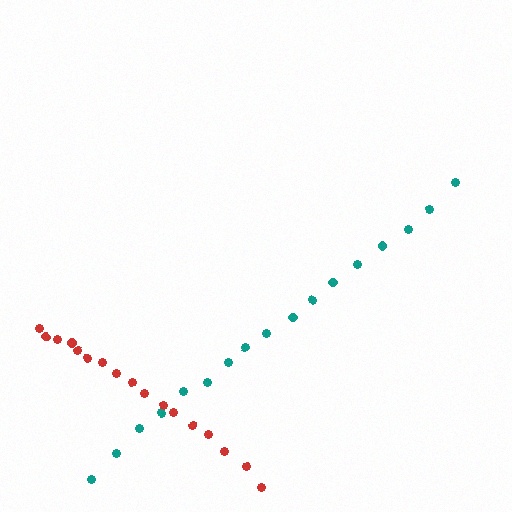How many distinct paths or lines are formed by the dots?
There are 2 distinct paths.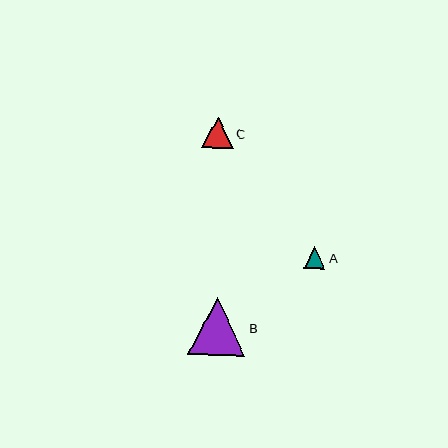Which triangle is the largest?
Triangle B is the largest with a size of approximately 58 pixels.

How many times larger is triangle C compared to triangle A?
Triangle C is approximately 1.5 times the size of triangle A.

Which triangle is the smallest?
Triangle A is the smallest with a size of approximately 22 pixels.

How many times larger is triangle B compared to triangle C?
Triangle B is approximately 1.8 times the size of triangle C.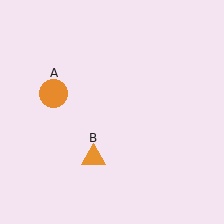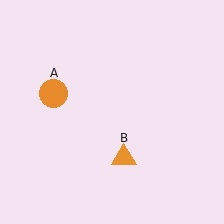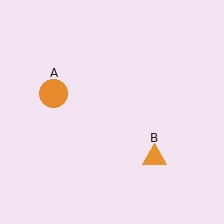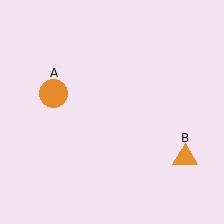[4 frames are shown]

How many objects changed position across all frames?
1 object changed position: orange triangle (object B).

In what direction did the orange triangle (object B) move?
The orange triangle (object B) moved right.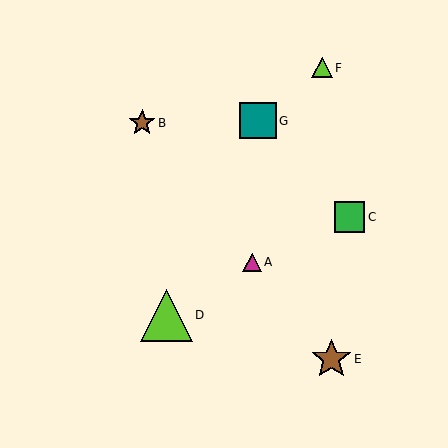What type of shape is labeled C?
Shape C is a green square.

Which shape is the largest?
The lime triangle (labeled D) is the largest.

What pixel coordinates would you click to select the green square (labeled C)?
Click at (350, 217) to select the green square C.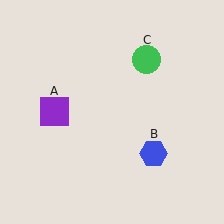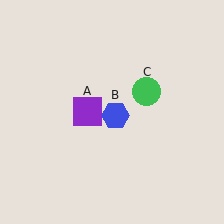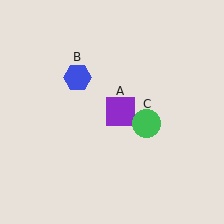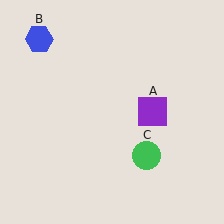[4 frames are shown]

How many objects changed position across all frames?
3 objects changed position: purple square (object A), blue hexagon (object B), green circle (object C).